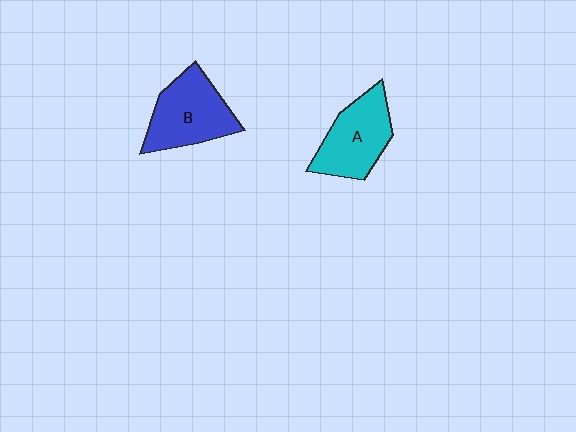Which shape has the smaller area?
Shape A (cyan).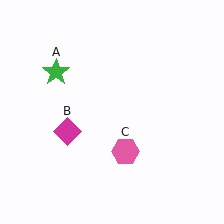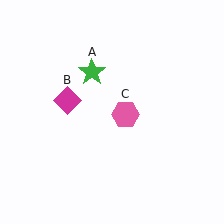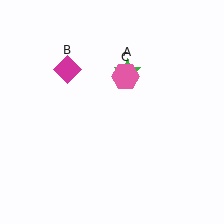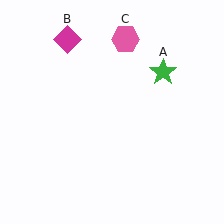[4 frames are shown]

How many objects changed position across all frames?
3 objects changed position: green star (object A), magenta diamond (object B), pink hexagon (object C).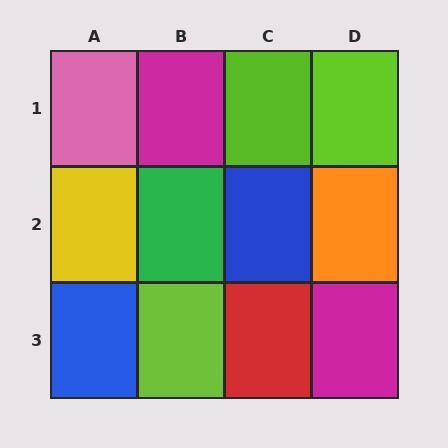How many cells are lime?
3 cells are lime.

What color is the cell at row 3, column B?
Lime.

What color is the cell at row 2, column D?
Orange.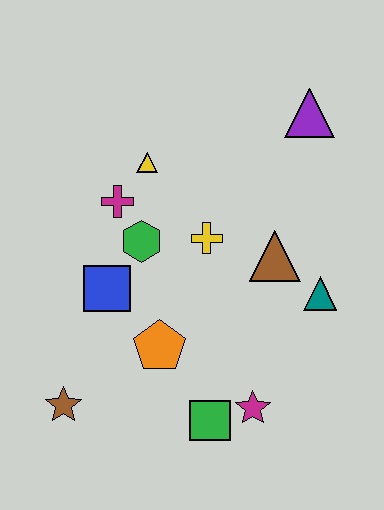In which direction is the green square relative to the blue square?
The green square is below the blue square.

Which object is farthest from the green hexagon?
The purple triangle is farthest from the green hexagon.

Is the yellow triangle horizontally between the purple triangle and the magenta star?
No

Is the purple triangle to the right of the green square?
Yes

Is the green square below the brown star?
Yes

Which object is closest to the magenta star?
The green square is closest to the magenta star.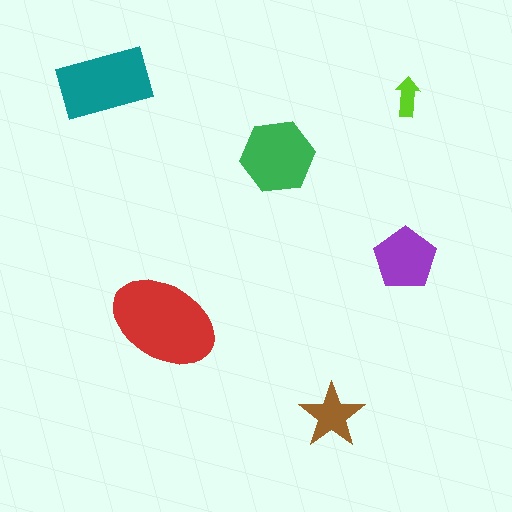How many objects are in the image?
There are 6 objects in the image.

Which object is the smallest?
The lime arrow.